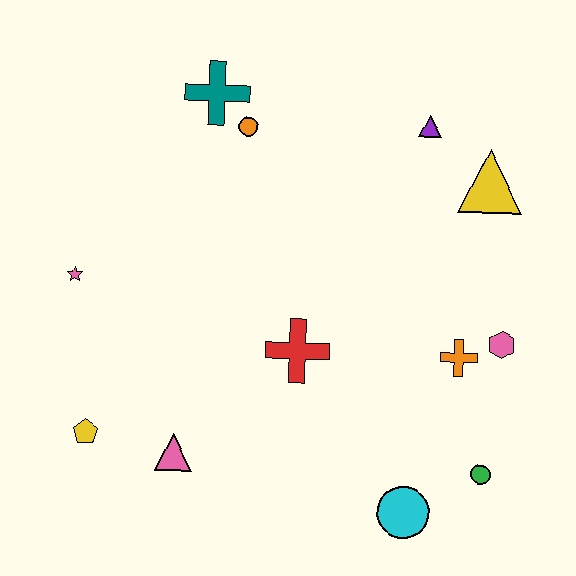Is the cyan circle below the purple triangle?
Yes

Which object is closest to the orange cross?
The pink hexagon is closest to the orange cross.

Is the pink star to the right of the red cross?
No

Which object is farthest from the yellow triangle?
The yellow pentagon is farthest from the yellow triangle.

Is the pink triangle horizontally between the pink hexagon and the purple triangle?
No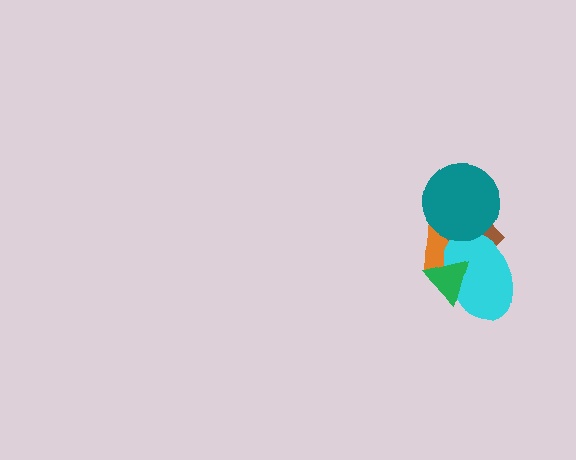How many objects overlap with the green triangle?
3 objects overlap with the green triangle.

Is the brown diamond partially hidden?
Yes, it is partially covered by another shape.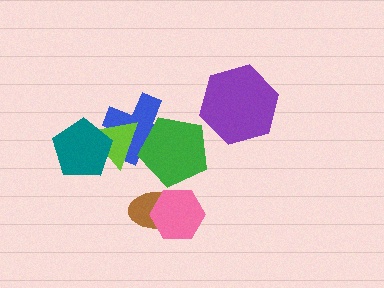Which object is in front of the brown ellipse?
The pink hexagon is in front of the brown ellipse.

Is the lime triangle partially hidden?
Yes, it is partially covered by another shape.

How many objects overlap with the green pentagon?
2 objects overlap with the green pentagon.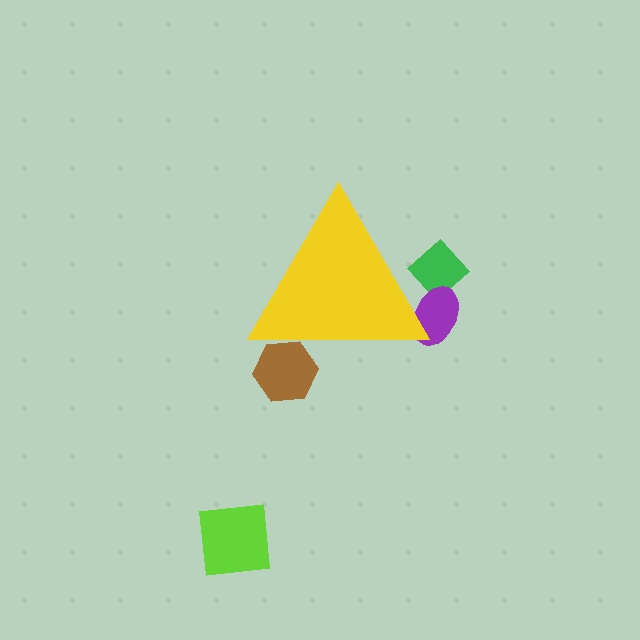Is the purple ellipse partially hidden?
Yes, the purple ellipse is partially hidden behind the yellow triangle.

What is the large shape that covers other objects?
A yellow triangle.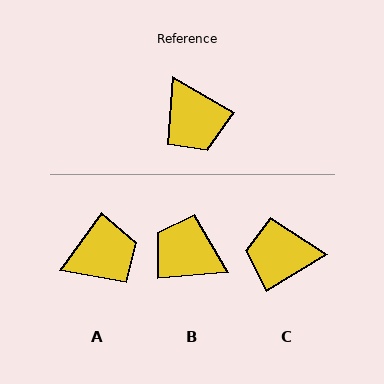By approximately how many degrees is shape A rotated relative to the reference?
Approximately 84 degrees counter-clockwise.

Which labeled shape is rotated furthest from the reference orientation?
B, about 145 degrees away.